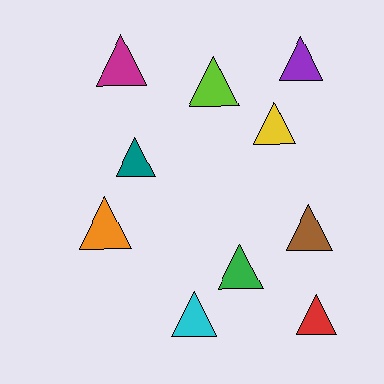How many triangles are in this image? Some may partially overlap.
There are 10 triangles.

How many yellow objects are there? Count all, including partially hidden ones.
There is 1 yellow object.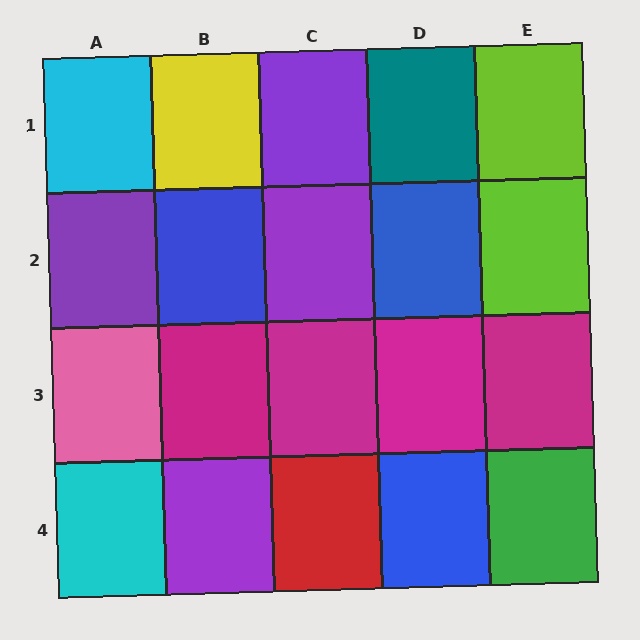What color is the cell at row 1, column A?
Cyan.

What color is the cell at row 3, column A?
Pink.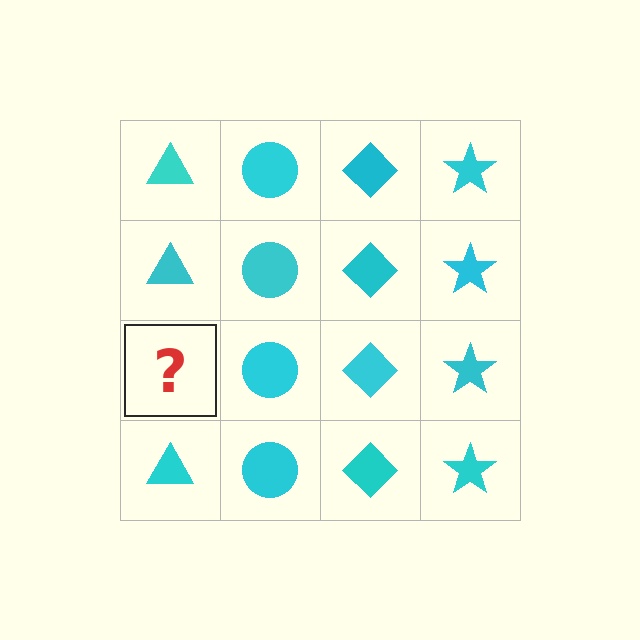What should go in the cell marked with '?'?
The missing cell should contain a cyan triangle.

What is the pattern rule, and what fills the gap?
The rule is that each column has a consistent shape. The gap should be filled with a cyan triangle.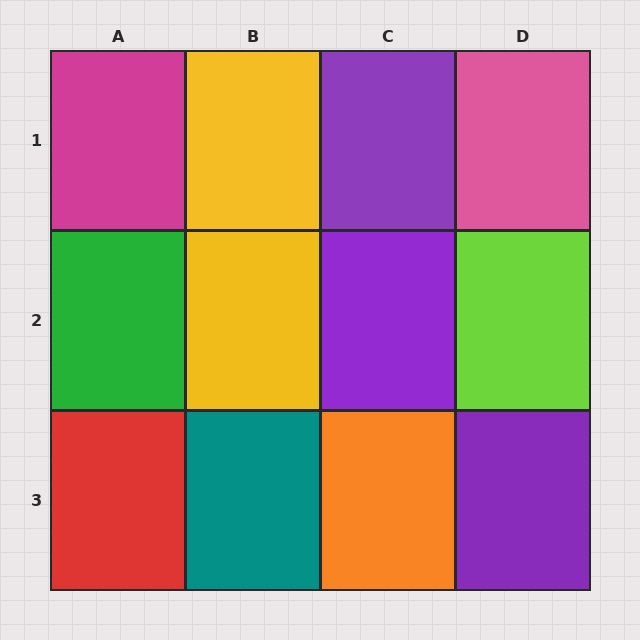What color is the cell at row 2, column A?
Green.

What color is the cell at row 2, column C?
Purple.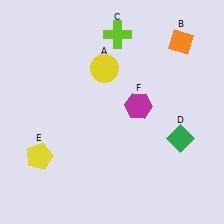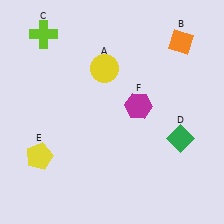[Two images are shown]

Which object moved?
The lime cross (C) moved left.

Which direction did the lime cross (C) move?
The lime cross (C) moved left.